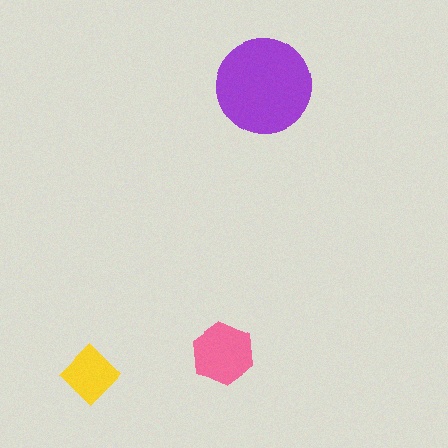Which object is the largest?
The purple circle.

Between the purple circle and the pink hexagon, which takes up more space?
The purple circle.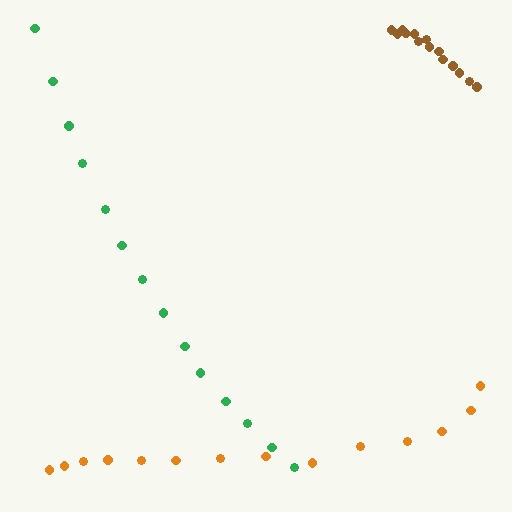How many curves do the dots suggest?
There are 3 distinct paths.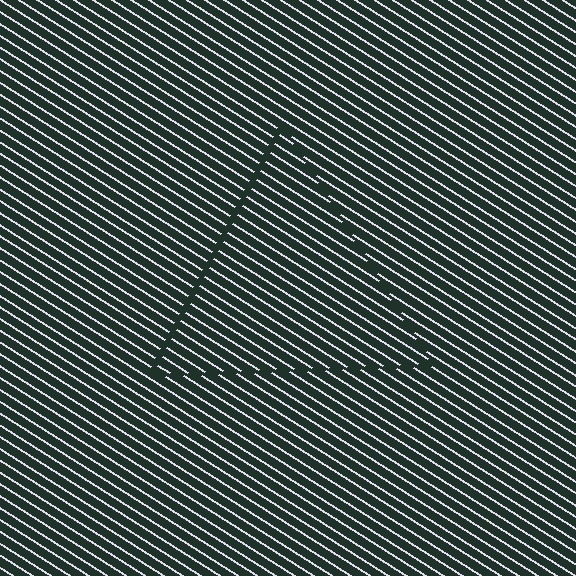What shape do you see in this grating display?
An illusory triangle. The interior of the shape contains the same grating, shifted by half a period — the contour is defined by the phase discontinuity where line-ends from the inner and outer gratings abut.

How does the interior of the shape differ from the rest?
The interior of the shape contains the same grating, shifted by half a period — the contour is defined by the phase discontinuity where line-ends from the inner and outer gratings abut.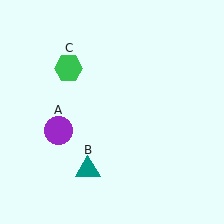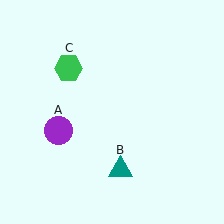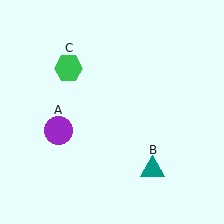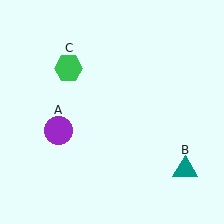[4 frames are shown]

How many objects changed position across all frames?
1 object changed position: teal triangle (object B).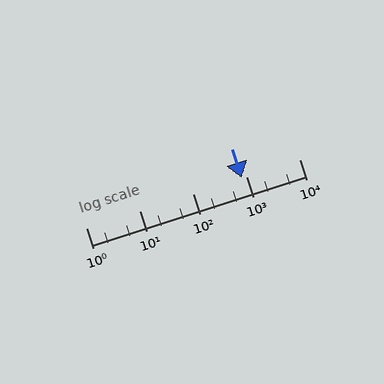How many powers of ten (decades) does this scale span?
The scale spans 4 decades, from 1 to 10000.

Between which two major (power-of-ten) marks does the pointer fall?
The pointer is between 100 and 1000.